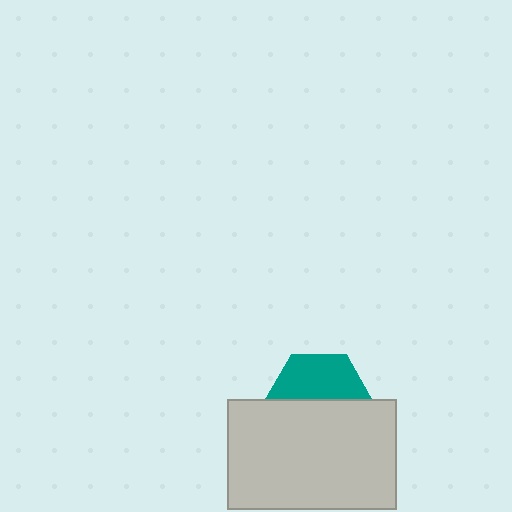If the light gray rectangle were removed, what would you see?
You would see the complete teal hexagon.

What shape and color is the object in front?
The object in front is a light gray rectangle.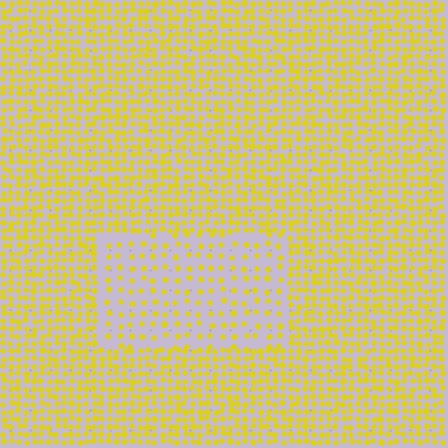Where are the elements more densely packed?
The elements are more densely packed outside the rectangle boundary.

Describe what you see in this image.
The image contains small yellow elements arranged at two different densities. A rectangle-shaped region is visible where the elements are less densely packed than the surrounding area.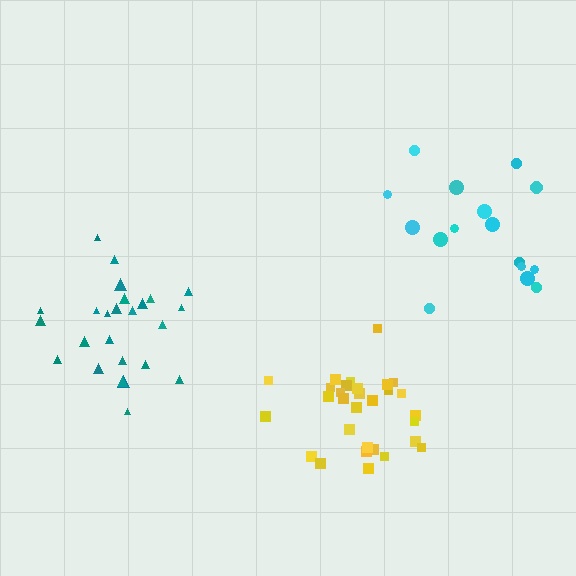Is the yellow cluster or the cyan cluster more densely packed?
Yellow.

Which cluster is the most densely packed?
Yellow.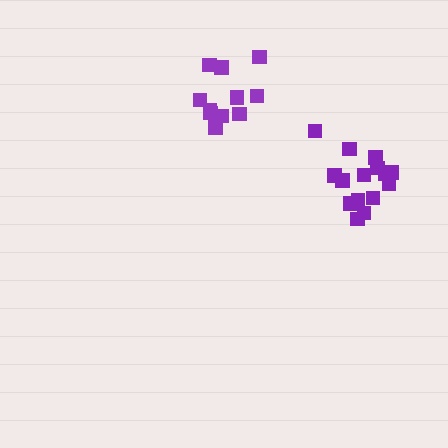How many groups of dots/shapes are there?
There are 2 groups.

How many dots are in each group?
Group 1: 15 dots, Group 2: 11 dots (26 total).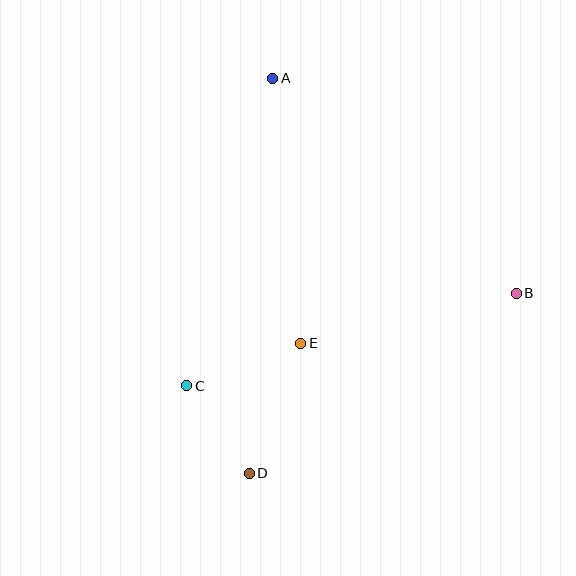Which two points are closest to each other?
Points C and D are closest to each other.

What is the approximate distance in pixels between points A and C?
The distance between A and C is approximately 319 pixels.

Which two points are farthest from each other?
Points A and D are farthest from each other.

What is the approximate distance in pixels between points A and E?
The distance between A and E is approximately 266 pixels.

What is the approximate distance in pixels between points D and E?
The distance between D and E is approximately 140 pixels.